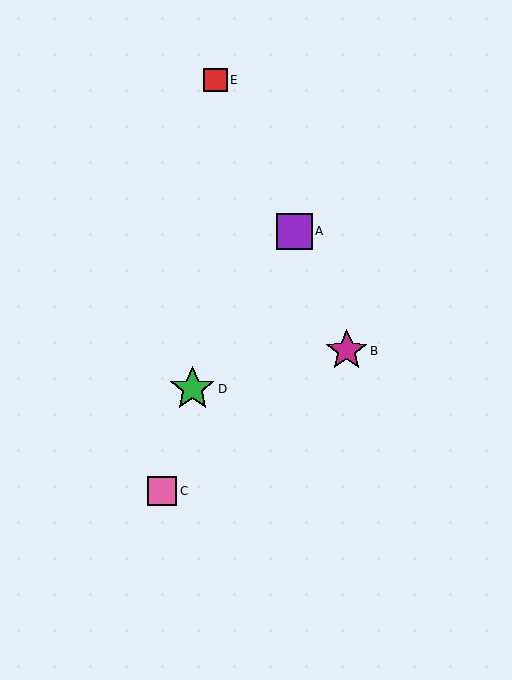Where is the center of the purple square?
The center of the purple square is at (294, 231).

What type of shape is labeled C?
Shape C is a pink square.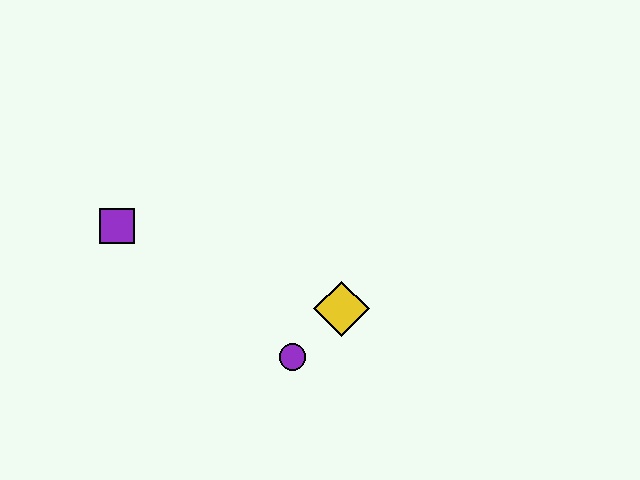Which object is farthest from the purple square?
The yellow diamond is farthest from the purple square.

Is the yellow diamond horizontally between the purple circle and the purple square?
No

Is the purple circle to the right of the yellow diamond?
No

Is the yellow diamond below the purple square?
Yes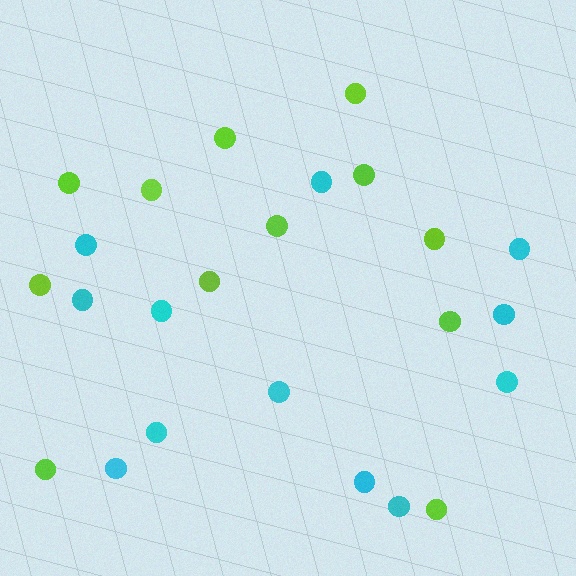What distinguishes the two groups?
There are 2 groups: one group of cyan circles (12) and one group of lime circles (12).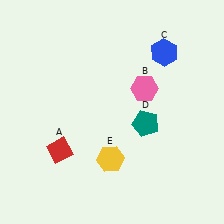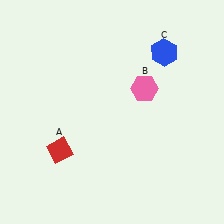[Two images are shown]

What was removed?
The teal pentagon (D), the yellow hexagon (E) were removed in Image 2.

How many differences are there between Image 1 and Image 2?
There are 2 differences between the two images.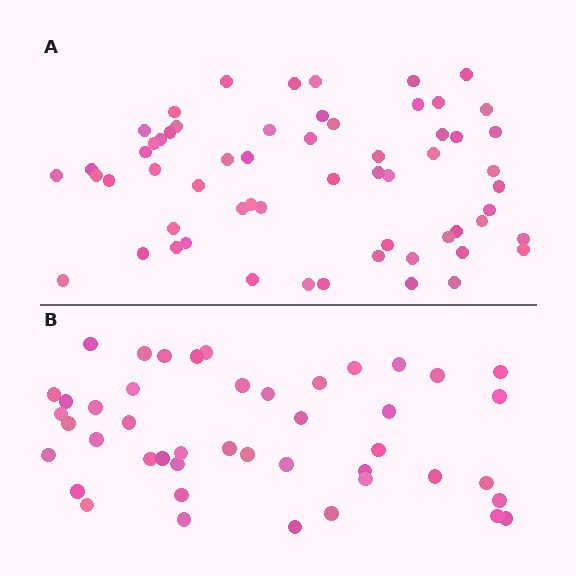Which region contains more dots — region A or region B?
Region A (the top region) has more dots.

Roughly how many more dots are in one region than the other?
Region A has approximately 15 more dots than region B.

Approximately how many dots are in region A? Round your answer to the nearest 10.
About 60 dots.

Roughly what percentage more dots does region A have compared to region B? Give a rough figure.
About 35% more.